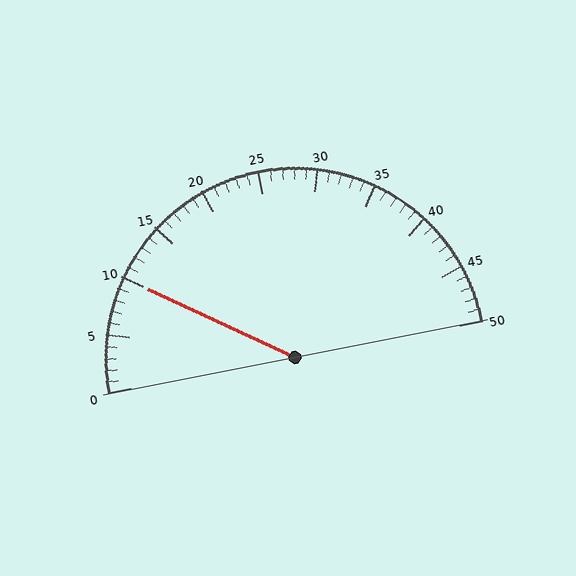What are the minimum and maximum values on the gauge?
The gauge ranges from 0 to 50.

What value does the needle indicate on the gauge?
The needle indicates approximately 10.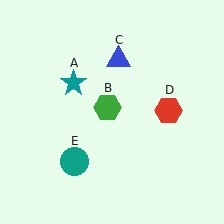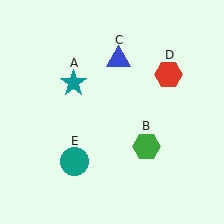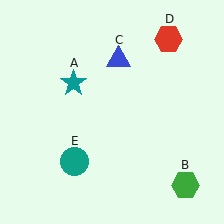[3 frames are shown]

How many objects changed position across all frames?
2 objects changed position: green hexagon (object B), red hexagon (object D).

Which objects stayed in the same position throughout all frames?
Teal star (object A) and blue triangle (object C) and teal circle (object E) remained stationary.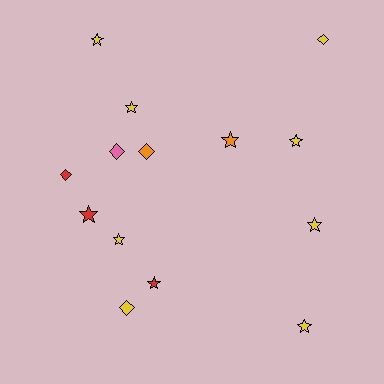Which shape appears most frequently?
Star, with 9 objects.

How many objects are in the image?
There are 14 objects.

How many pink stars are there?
There are no pink stars.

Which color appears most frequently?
Yellow, with 8 objects.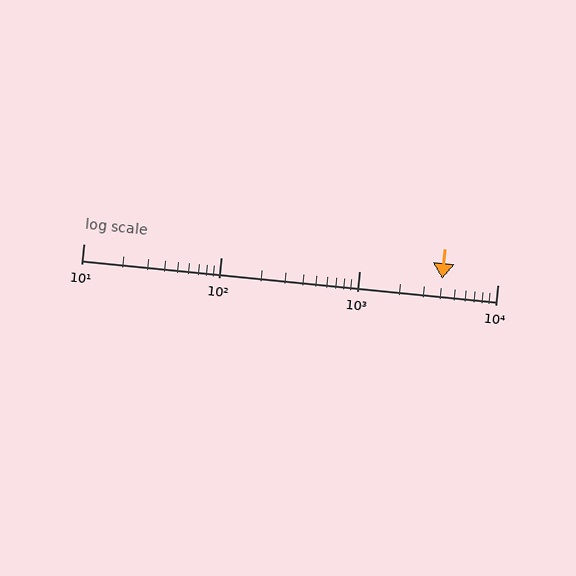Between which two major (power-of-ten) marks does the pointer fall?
The pointer is between 1000 and 10000.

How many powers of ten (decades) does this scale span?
The scale spans 3 decades, from 10 to 10000.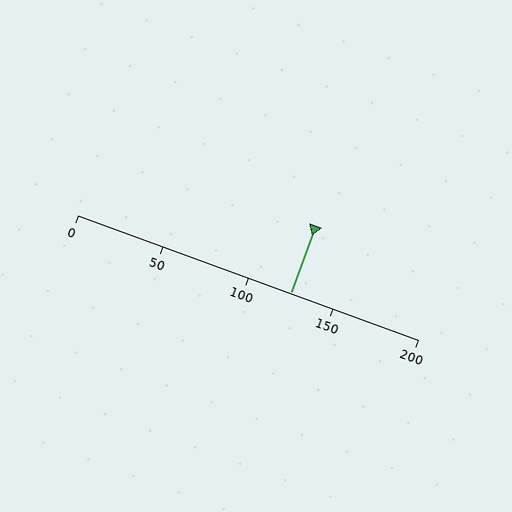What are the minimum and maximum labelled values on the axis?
The axis runs from 0 to 200.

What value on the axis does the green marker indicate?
The marker indicates approximately 125.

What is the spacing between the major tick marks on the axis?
The major ticks are spaced 50 apart.